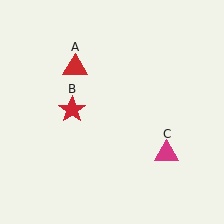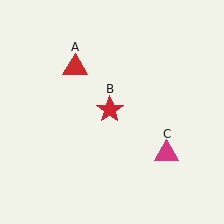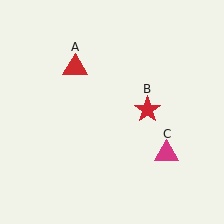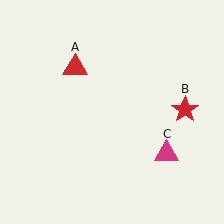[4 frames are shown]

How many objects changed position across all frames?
1 object changed position: red star (object B).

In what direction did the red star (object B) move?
The red star (object B) moved right.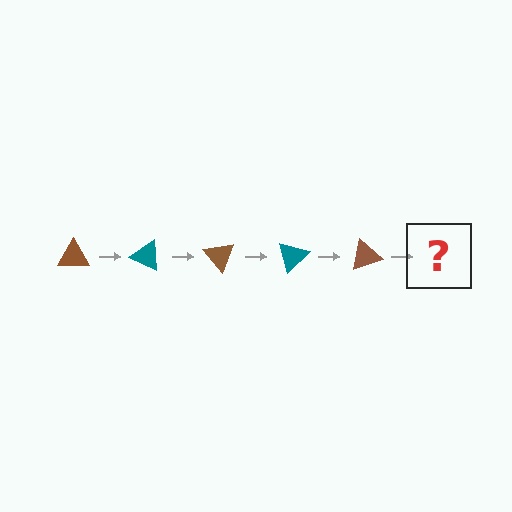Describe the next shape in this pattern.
It should be a teal triangle, rotated 125 degrees from the start.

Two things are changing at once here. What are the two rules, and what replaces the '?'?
The two rules are that it rotates 25 degrees each step and the color cycles through brown and teal. The '?' should be a teal triangle, rotated 125 degrees from the start.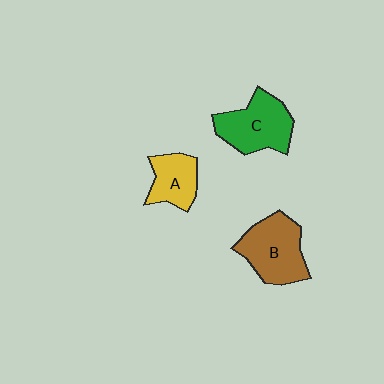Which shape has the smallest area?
Shape A (yellow).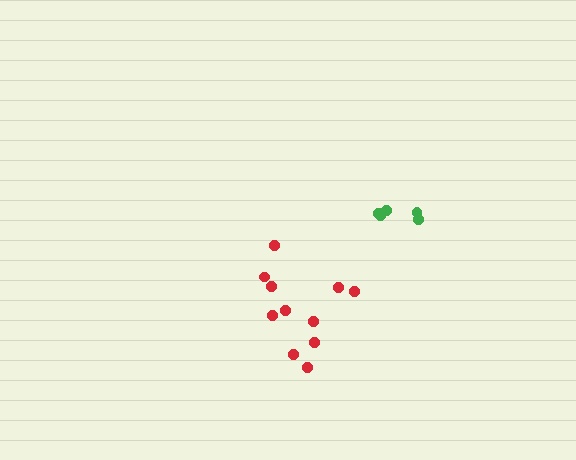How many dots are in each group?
Group 1: 5 dots, Group 2: 11 dots (16 total).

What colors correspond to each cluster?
The clusters are colored: green, red.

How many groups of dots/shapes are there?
There are 2 groups.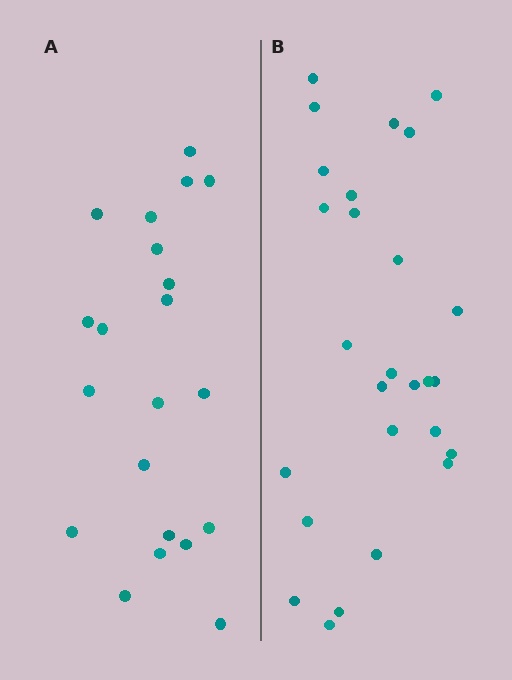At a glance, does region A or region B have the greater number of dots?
Region B (the right region) has more dots.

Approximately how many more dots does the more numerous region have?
Region B has about 6 more dots than region A.